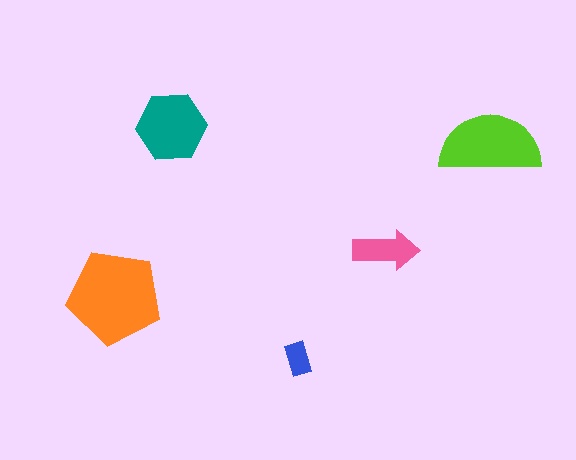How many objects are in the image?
There are 5 objects in the image.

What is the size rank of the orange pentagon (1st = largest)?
1st.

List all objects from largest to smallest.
The orange pentagon, the lime semicircle, the teal hexagon, the pink arrow, the blue rectangle.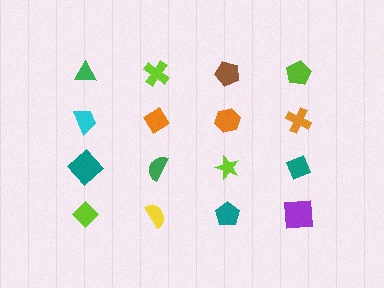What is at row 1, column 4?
A lime pentagon.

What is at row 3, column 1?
A teal diamond.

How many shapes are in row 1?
4 shapes.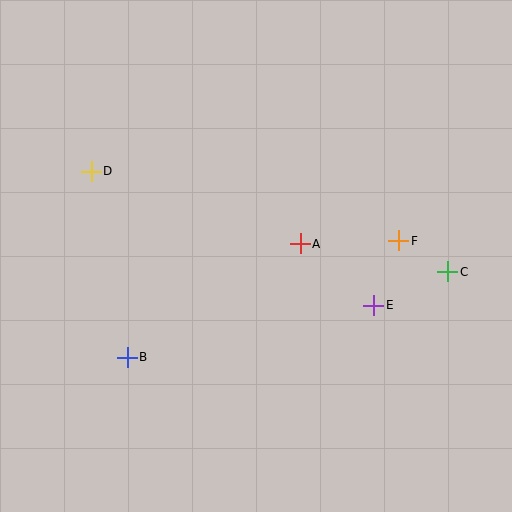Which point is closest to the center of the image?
Point A at (300, 244) is closest to the center.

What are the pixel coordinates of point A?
Point A is at (300, 244).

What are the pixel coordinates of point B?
Point B is at (127, 357).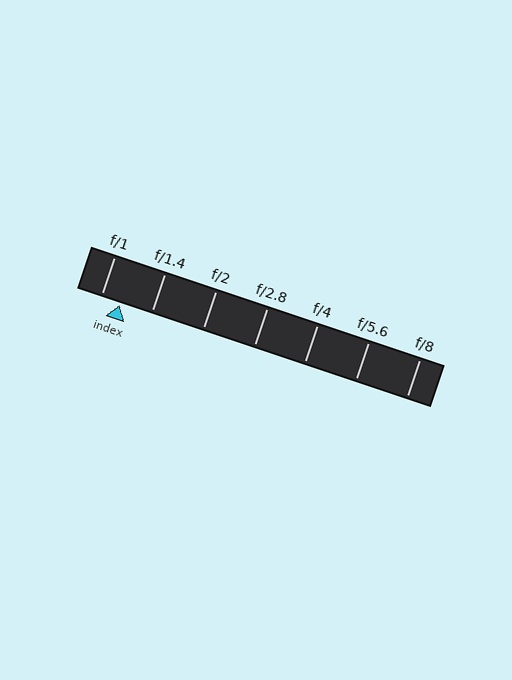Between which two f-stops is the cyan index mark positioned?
The index mark is between f/1 and f/1.4.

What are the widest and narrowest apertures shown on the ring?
The widest aperture shown is f/1 and the narrowest is f/8.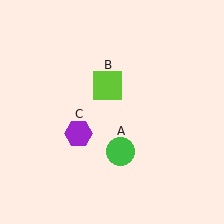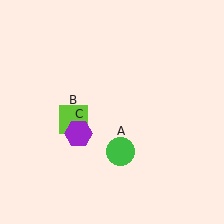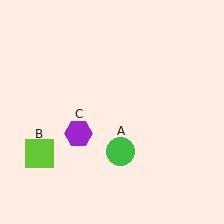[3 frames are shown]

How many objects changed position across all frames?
1 object changed position: lime square (object B).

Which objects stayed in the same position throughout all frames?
Green circle (object A) and purple hexagon (object C) remained stationary.